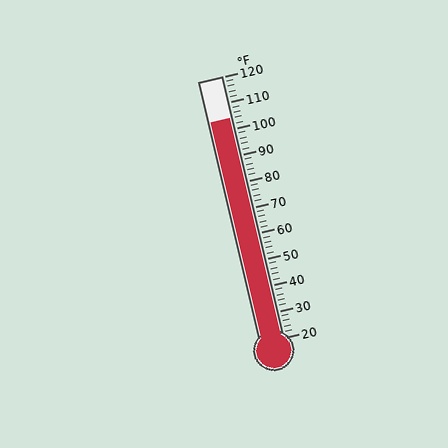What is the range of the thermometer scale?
The thermometer scale ranges from 20°F to 120°F.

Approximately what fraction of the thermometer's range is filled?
The thermometer is filled to approximately 85% of its range.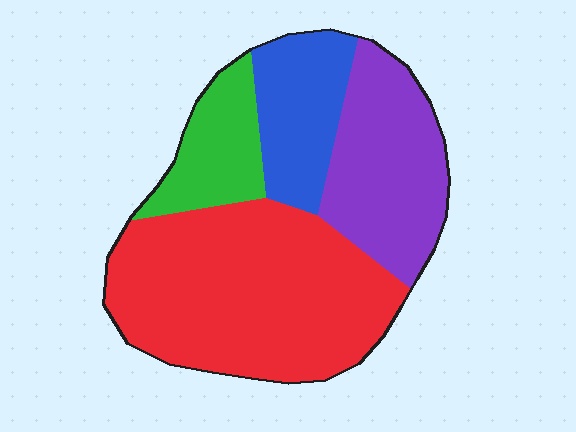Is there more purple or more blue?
Purple.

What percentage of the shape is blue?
Blue covers about 15% of the shape.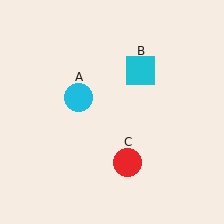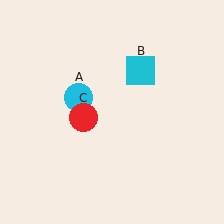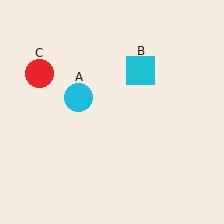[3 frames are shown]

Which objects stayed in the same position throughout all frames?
Cyan circle (object A) and cyan square (object B) remained stationary.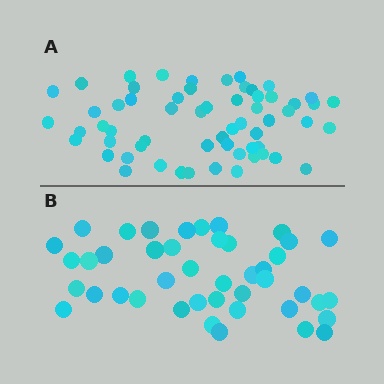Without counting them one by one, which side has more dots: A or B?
Region A (the top region) has more dots.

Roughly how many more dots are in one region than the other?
Region A has approximately 15 more dots than region B.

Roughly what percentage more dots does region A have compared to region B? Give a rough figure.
About 40% more.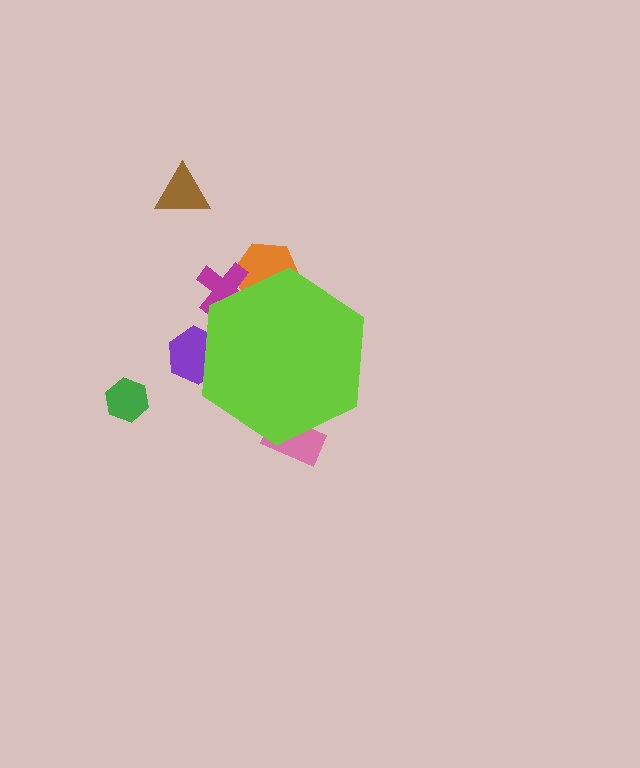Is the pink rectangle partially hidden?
Yes, the pink rectangle is partially hidden behind the lime hexagon.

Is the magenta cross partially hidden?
Yes, the magenta cross is partially hidden behind the lime hexagon.